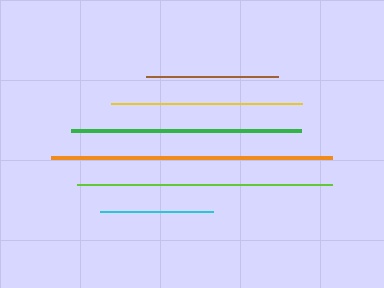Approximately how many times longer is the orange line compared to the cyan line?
The orange line is approximately 2.5 times the length of the cyan line.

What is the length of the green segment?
The green segment is approximately 230 pixels long.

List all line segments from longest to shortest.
From longest to shortest: orange, lime, green, yellow, brown, cyan.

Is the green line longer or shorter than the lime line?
The lime line is longer than the green line.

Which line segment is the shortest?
The cyan line is the shortest at approximately 114 pixels.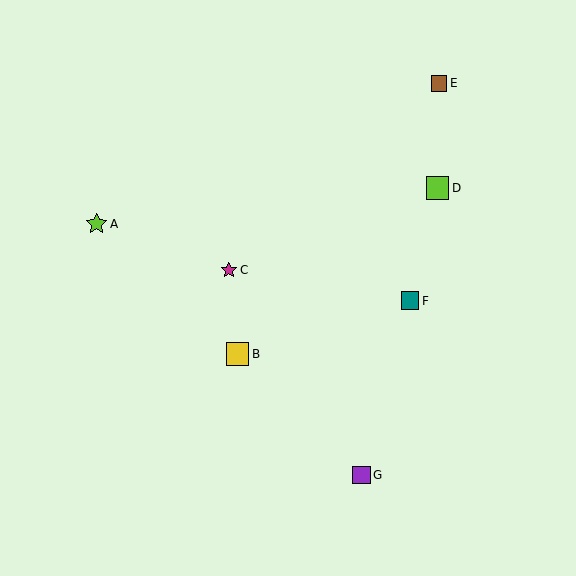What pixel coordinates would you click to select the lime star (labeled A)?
Click at (96, 224) to select the lime star A.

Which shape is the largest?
The lime square (labeled D) is the largest.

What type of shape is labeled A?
Shape A is a lime star.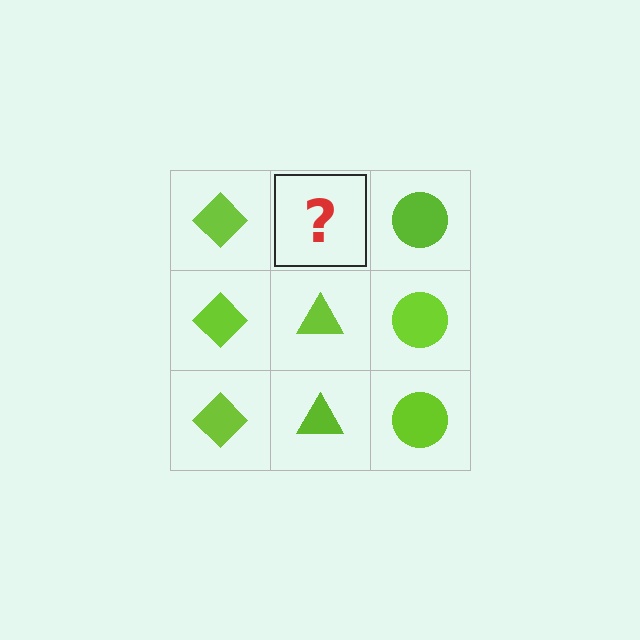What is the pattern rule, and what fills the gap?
The rule is that each column has a consistent shape. The gap should be filled with a lime triangle.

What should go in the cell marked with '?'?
The missing cell should contain a lime triangle.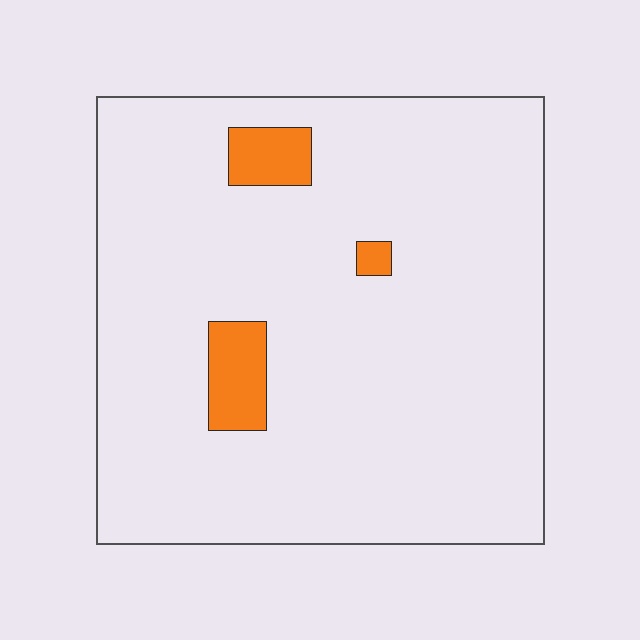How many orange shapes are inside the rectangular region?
3.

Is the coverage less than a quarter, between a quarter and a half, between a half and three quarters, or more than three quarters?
Less than a quarter.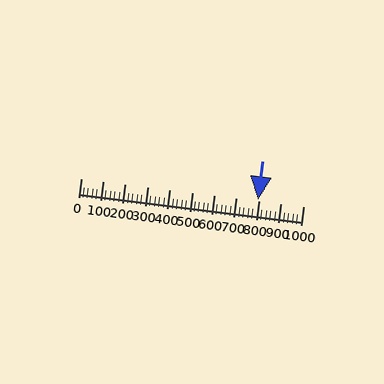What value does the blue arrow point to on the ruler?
The blue arrow points to approximately 796.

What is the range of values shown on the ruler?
The ruler shows values from 0 to 1000.